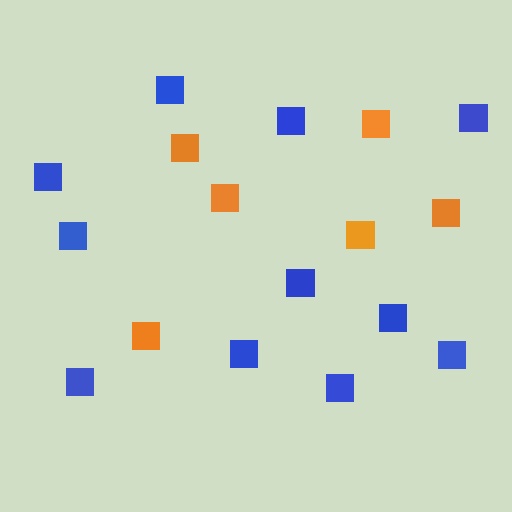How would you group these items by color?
There are 2 groups: one group of orange squares (6) and one group of blue squares (11).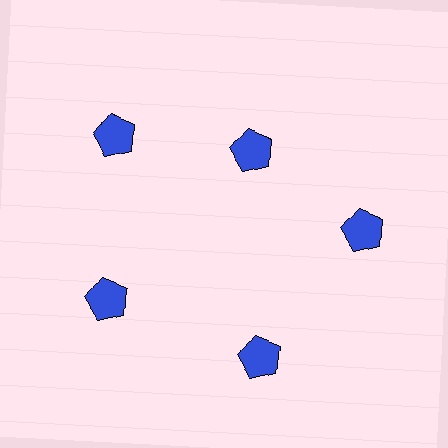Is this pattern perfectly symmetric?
No. The 5 blue pentagons are arranged in a ring, but one element near the 1 o'clock position is pulled inward toward the center, breaking the 5-fold rotational symmetry.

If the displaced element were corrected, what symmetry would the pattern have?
It would have 5-fold rotational symmetry — the pattern would map onto itself every 72 degrees.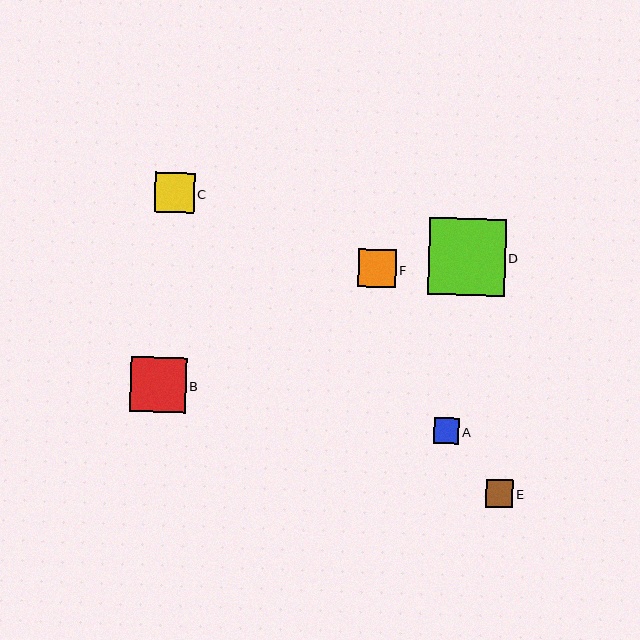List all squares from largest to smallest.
From largest to smallest: D, B, C, F, E, A.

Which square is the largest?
Square D is the largest with a size of approximately 77 pixels.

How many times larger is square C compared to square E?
Square C is approximately 1.5 times the size of square E.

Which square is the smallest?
Square A is the smallest with a size of approximately 25 pixels.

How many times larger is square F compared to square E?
Square F is approximately 1.4 times the size of square E.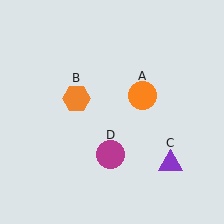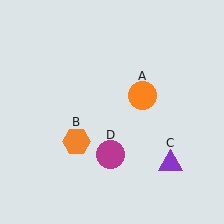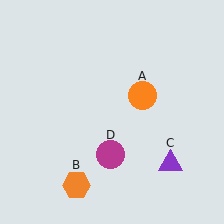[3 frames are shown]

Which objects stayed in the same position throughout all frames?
Orange circle (object A) and purple triangle (object C) and magenta circle (object D) remained stationary.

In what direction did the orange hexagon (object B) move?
The orange hexagon (object B) moved down.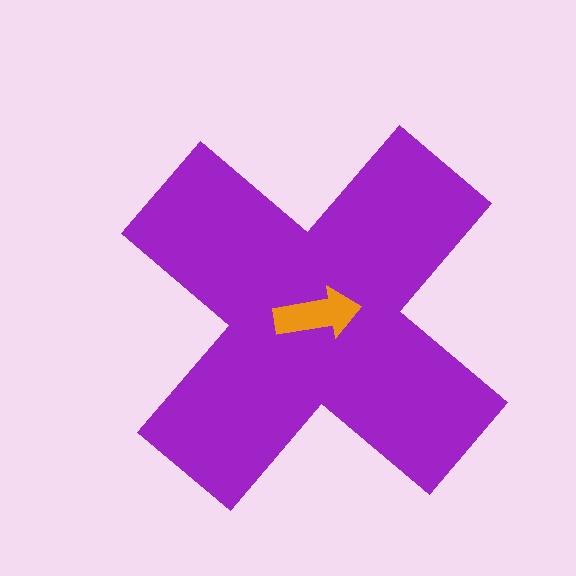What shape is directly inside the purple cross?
The orange arrow.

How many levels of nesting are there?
2.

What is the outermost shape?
The purple cross.